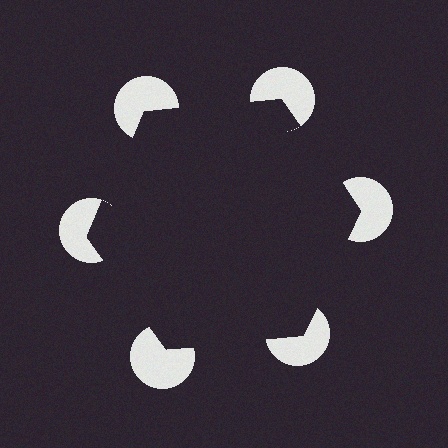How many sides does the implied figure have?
6 sides.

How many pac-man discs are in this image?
There are 6 — one at each vertex of the illusory hexagon.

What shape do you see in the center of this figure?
An illusory hexagon — its edges are inferred from the aligned wedge cuts in the pac-man discs, not physically drawn.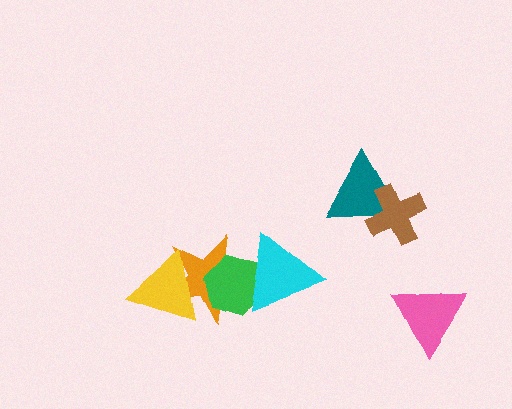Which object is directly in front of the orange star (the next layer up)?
The yellow triangle is directly in front of the orange star.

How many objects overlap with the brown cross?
1 object overlaps with the brown cross.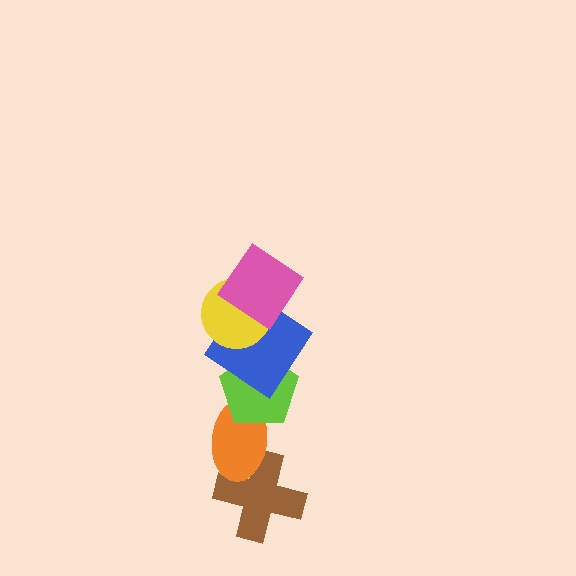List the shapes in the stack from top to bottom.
From top to bottom: the pink diamond, the yellow circle, the blue diamond, the lime pentagon, the orange ellipse, the brown cross.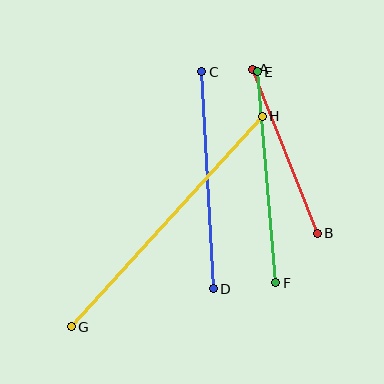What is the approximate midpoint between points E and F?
The midpoint is at approximately (266, 177) pixels.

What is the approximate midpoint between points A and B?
The midpoint is at approximately (285, 151) pixels.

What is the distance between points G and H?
The distance is approximately 285 pixels.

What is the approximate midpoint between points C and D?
The midpoint is at approximately (208, 180) pixels.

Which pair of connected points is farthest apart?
Points G and H are farthest apart.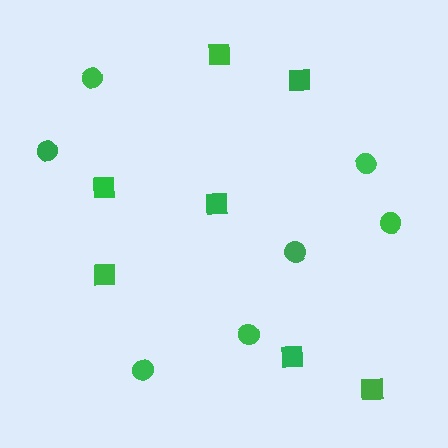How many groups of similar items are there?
There are 2 groups: one group of squares (7) and one group of circles (7).